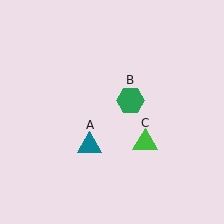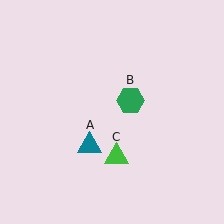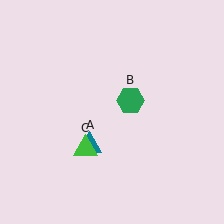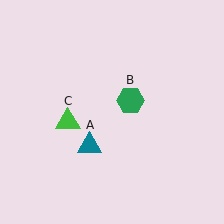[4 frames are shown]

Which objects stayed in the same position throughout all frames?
Teal triangle (object A) and green hexagon (object B) remained stationary.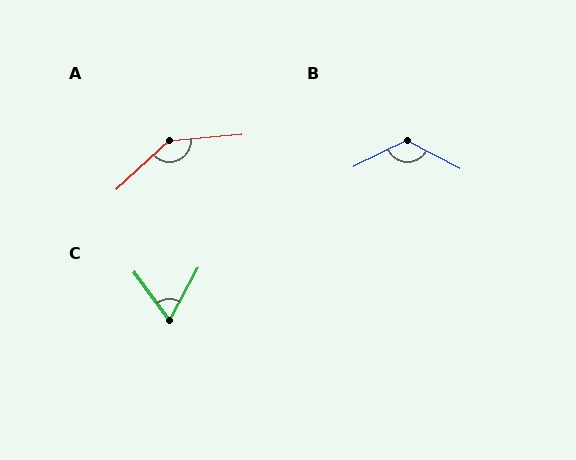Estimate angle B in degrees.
Approximately 126 degrees.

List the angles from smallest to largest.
C (65°), B (126°), A (143°).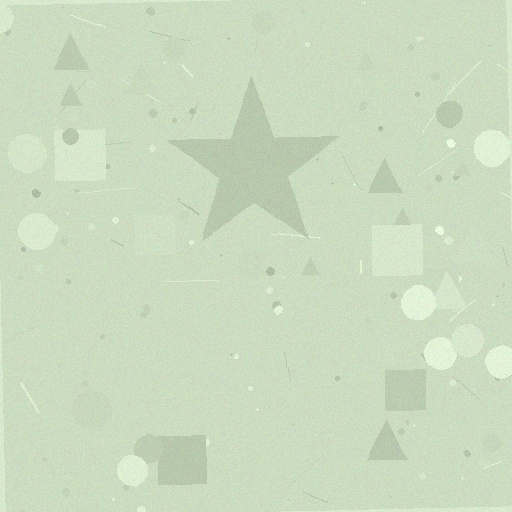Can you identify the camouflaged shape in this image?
The camouflaged shape is a star.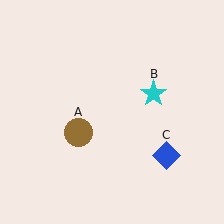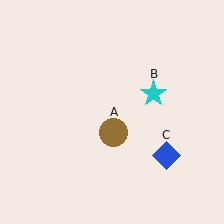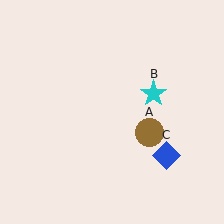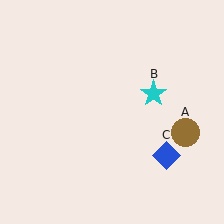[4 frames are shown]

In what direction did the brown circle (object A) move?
The brown circle (object A) moved right.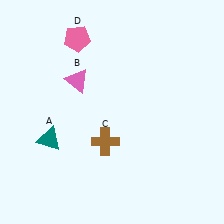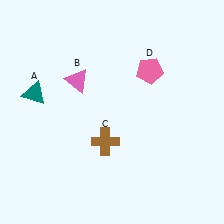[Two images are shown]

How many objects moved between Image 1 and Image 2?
2 objects moved between the two images.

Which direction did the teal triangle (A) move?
The teal triangle (A) moved up.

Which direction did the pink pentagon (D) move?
The pink pentagon (D) moved right.